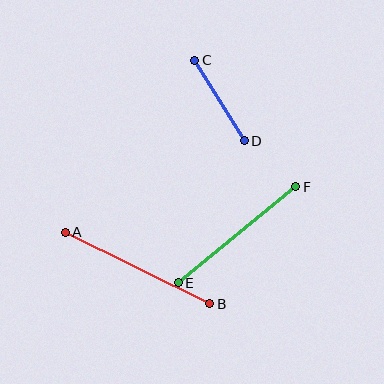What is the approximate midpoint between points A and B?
The midpoint is at approximately (138, 268) pixels.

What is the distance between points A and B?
The distance is approximately 161 pixels.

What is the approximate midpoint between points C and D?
The midpoint is at approximately (220, 101) pixels.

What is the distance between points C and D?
The distance is approximately 94 pixels.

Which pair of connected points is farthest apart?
Points A and B are farthest apart.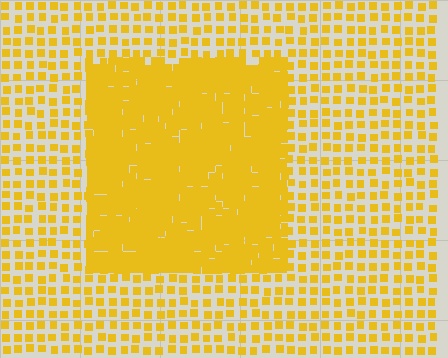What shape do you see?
I see a rectangle.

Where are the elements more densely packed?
The elements are more densely packed inside the rectangle boundary.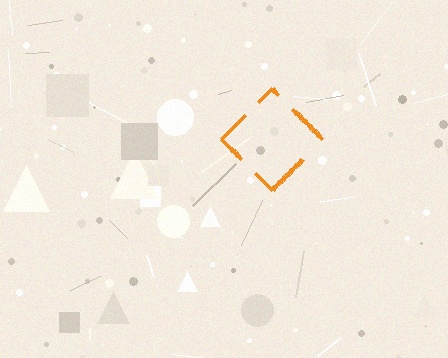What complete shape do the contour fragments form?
The contour fragments form a diamond.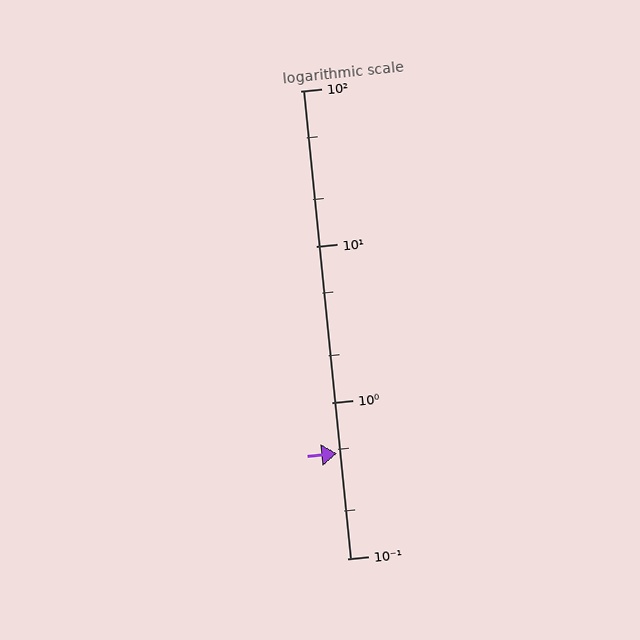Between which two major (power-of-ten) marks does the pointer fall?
The pointer is between 0.1 and 1.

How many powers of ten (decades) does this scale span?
The scale spans 3 decades, from 0.1 to 100.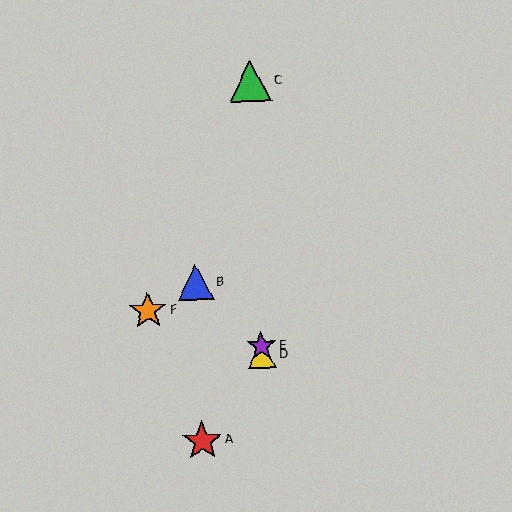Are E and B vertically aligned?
No, E is at x≈261 and B is at x≈195.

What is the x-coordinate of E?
Object E is at x≈261.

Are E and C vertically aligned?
Yes, both are at x≈261.